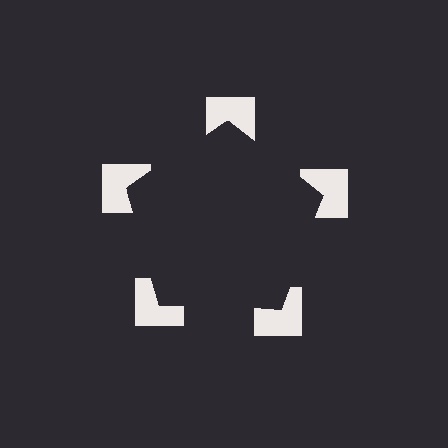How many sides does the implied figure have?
5 sides.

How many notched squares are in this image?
There are 5 — one at each vertex of the illusory pentagon.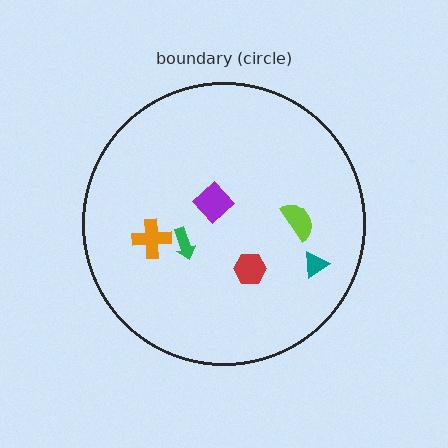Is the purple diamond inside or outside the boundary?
Inside.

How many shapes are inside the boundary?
6 inside, 0 outside.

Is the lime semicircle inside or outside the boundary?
Inside.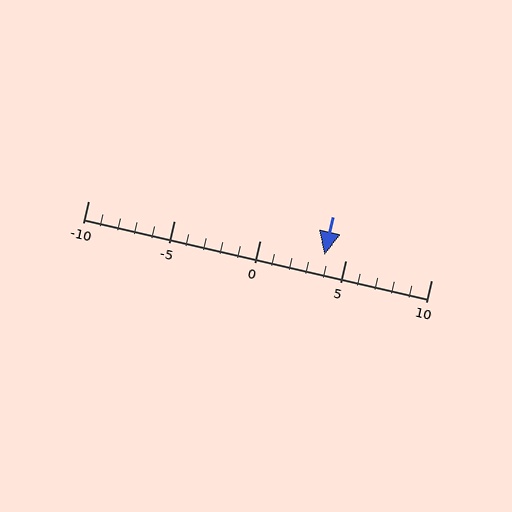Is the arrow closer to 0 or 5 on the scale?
The arrow is closer to 5.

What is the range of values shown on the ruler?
The ruler shows values from -10 to 10.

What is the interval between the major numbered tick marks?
The major tick marks are spaced 5 units apart.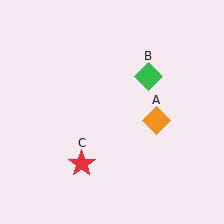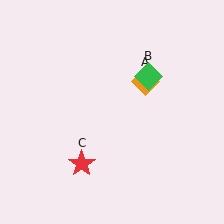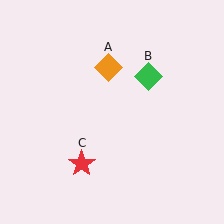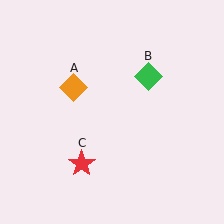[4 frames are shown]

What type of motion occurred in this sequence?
The orange diamond (object A) rotated counterclockwise around the center of the scene.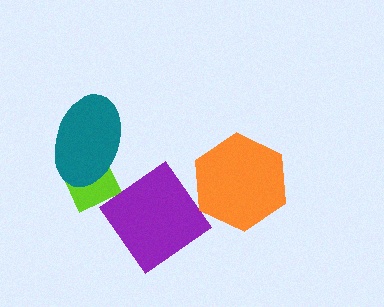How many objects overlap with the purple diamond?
0 objects overlap with the purple diamond.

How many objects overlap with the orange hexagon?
0 objects overlap with the orange hexagon.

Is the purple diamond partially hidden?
No, no other shape covers it.